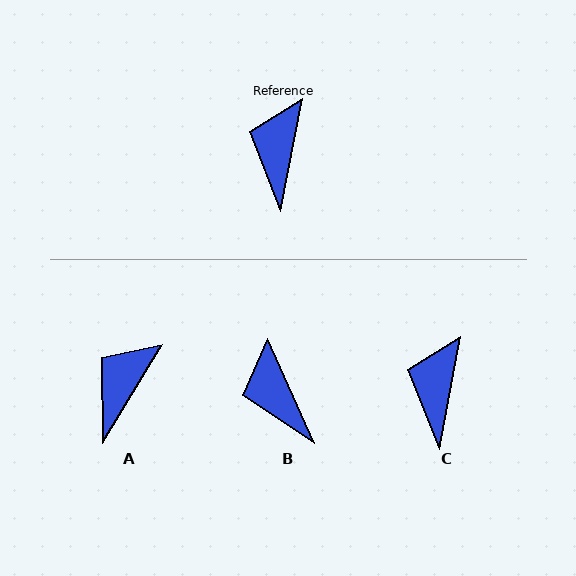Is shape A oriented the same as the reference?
No, it is off by about 21 degrees.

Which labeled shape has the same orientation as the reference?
C.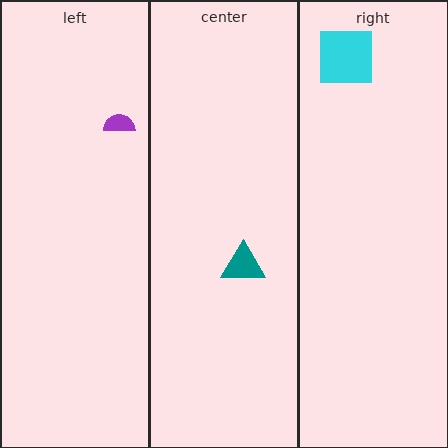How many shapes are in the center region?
1.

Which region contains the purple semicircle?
The left region.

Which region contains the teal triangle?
The center region.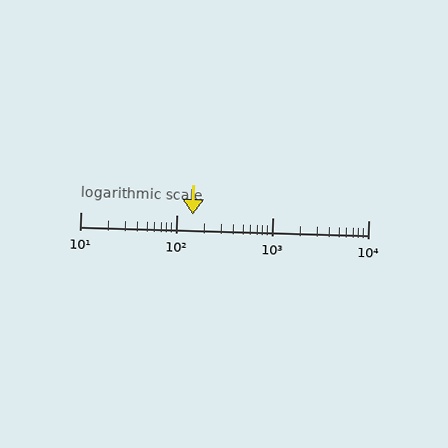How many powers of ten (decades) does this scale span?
The scale spans 3 decades, from 10 to 10000.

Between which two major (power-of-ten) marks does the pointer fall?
The pointer is between 100 and 1000.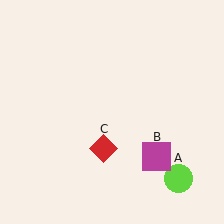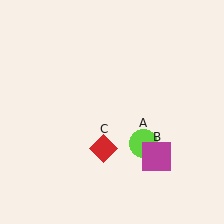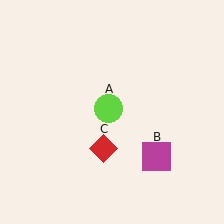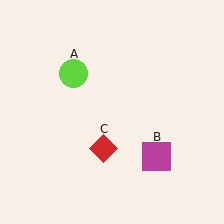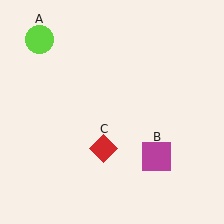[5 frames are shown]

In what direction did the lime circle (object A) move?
The lime circle (object A) moved up and to the left.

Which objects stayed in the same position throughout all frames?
Magenta square (object B) and red diamond (object C) remained stationary.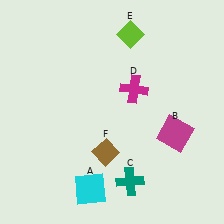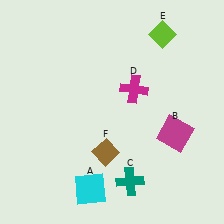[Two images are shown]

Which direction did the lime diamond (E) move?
The lime diamond (E) moved right.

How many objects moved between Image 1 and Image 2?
1 object moved between the two images.